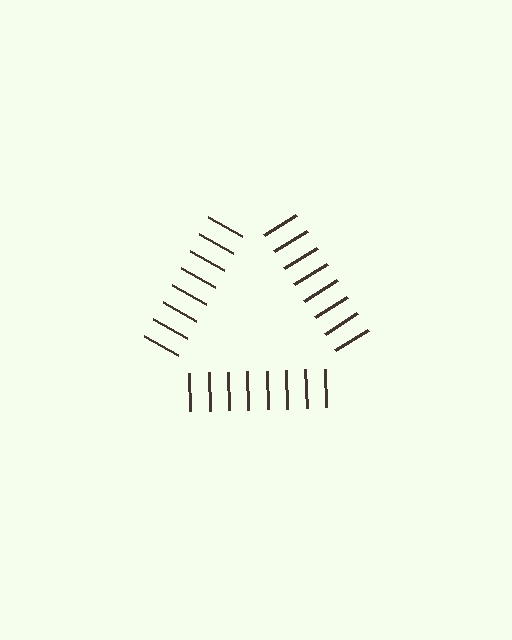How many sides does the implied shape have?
3 sides — the line-ends trace a triangle.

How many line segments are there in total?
24 — 8 along each of the 3 edges.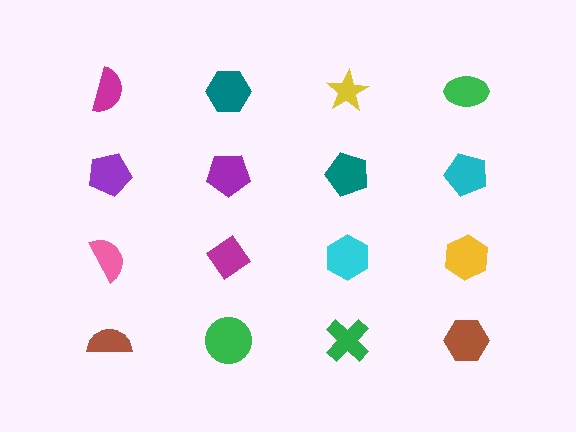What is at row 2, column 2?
A purple pentagon.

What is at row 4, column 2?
A green circle.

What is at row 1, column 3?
A yellow star.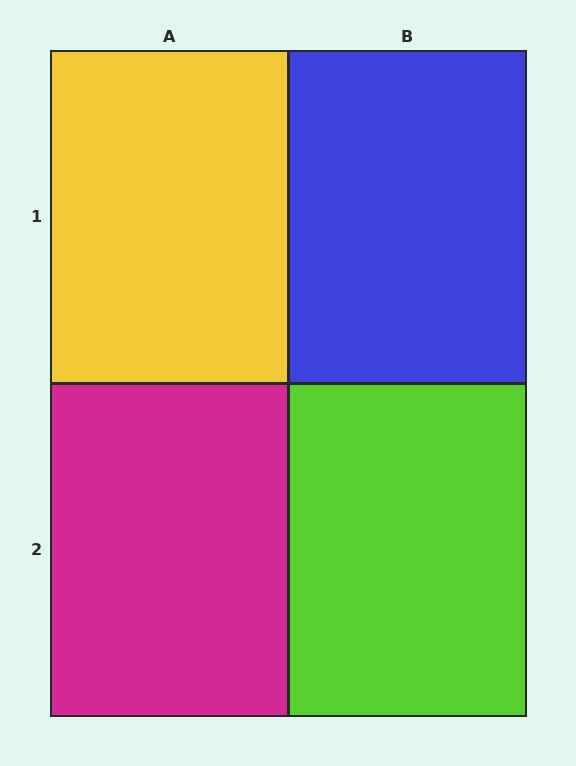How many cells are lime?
1 cell is lime.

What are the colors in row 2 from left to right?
Magenta, lime.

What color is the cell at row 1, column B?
Blue.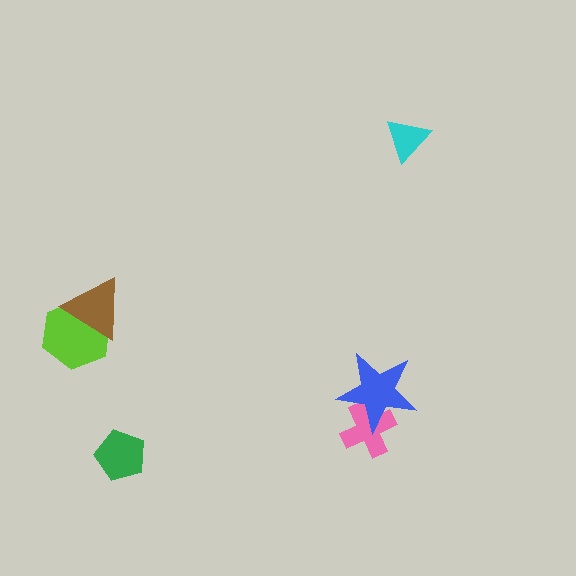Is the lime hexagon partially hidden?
Yes, it is partially covered by another shape.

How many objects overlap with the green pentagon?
0 objects overlap with the green pentagon.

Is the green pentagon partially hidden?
No, no other shape covers it.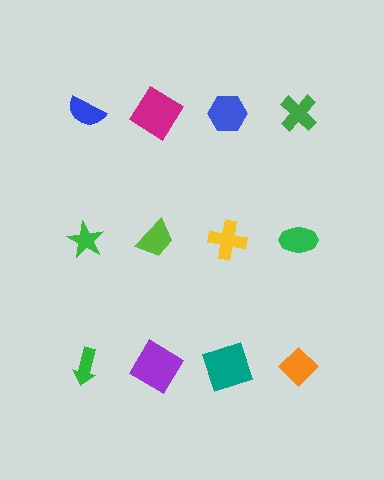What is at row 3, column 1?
A green arrow.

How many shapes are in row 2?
4 shapes.